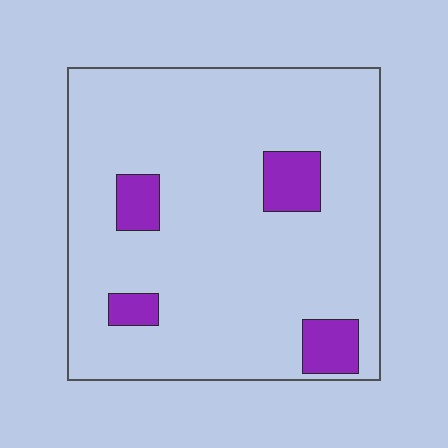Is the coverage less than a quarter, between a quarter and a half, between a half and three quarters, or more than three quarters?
Less than a quarter.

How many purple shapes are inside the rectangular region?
4.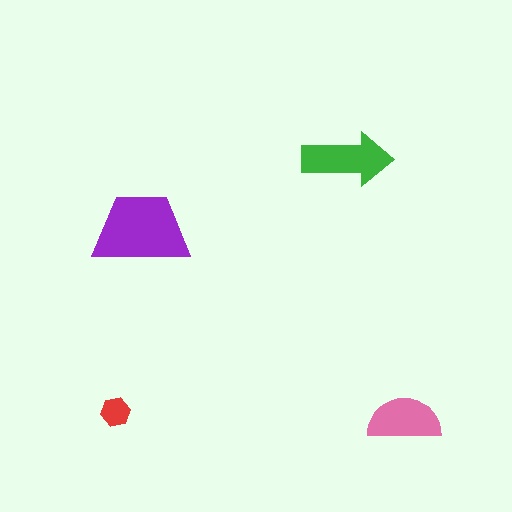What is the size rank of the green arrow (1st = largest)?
2nd.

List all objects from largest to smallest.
The purple trapezoid, the green arrow, the pink semicircle, the red hexagon.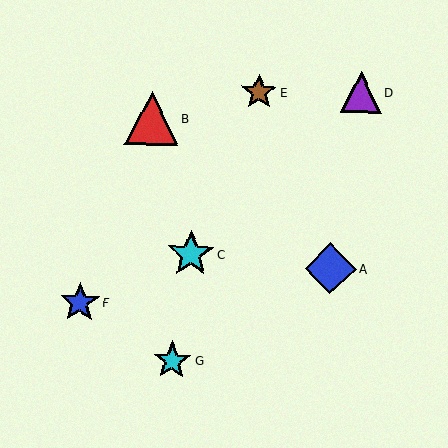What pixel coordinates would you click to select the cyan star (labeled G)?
Click at (172, 361) to select the cyan star G.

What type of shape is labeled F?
Shape F is a blue star.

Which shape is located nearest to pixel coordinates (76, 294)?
The blue star (labeled F) at (80, 303) is nearest to that location.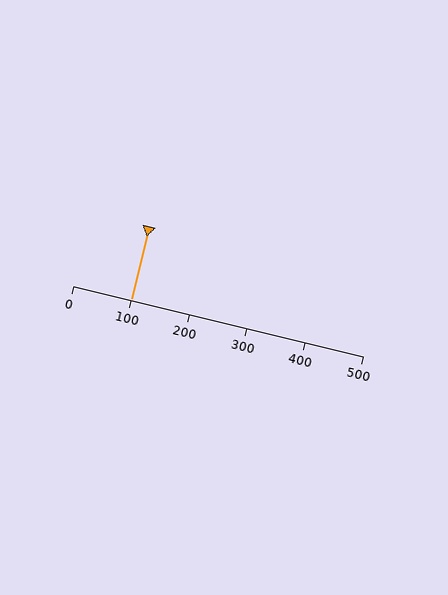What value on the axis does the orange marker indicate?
The marker indicates approximately 100.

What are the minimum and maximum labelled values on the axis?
The axis runs from 0 to 500.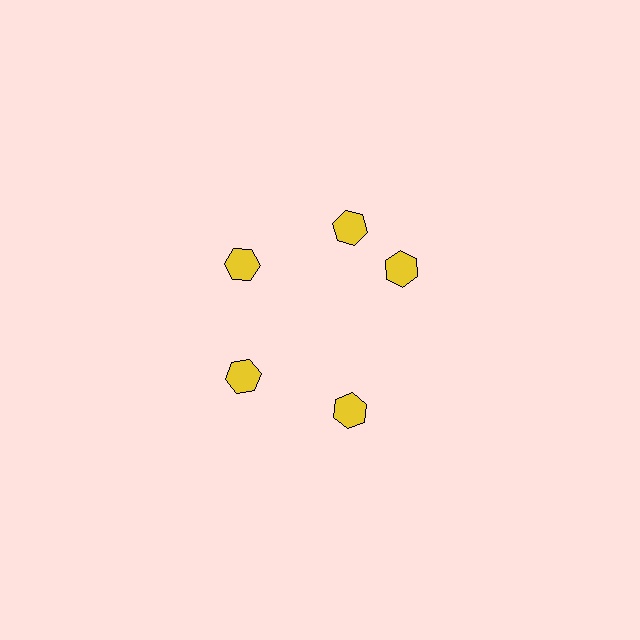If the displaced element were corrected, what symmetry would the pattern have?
It would have 5-fold rotational symmetry — the pattern would map onto itself every 72 degrees.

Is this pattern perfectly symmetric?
No. The 5 yellow hexagons are arranged in a ring, but one element near the 3 o'clock position is rotated out of alignment along the ring, breaking the 5-fold rotational symmetry.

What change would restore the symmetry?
The symmetry would be restored by rotating it back into even spacing with its neighbors so that all 5 hexagons sit at equal angles and equal distance from the center.